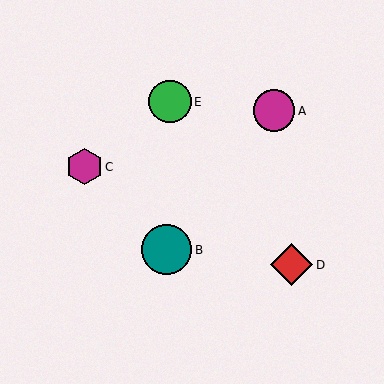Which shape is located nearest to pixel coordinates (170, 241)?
The teal circle (labeled B) at (167, 250) is nearest to that location.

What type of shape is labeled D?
Shape D is a red diamond.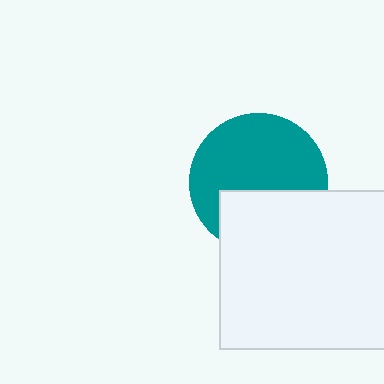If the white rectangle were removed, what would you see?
You would see the complete teal circle.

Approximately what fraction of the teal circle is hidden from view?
Roughly 37% of the teal circle is hidden behind the white rectangle.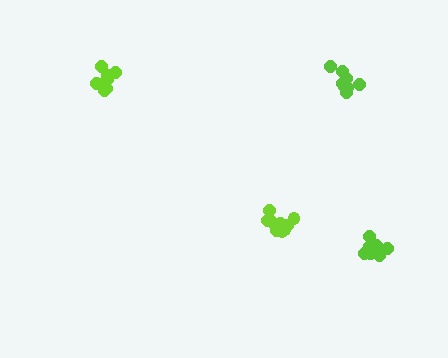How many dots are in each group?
Group 1: 9 dots, Group 2: 12 dots, Group 3: 8 dots, Group 4: 8 dots (37 total).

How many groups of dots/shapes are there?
There are 4 groups.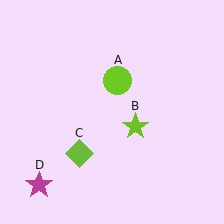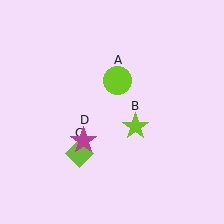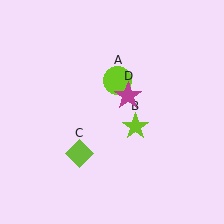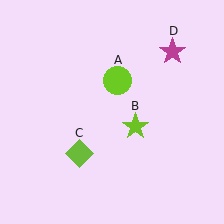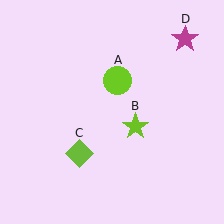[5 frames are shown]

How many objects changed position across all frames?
1 object changed position: magenta star (object D).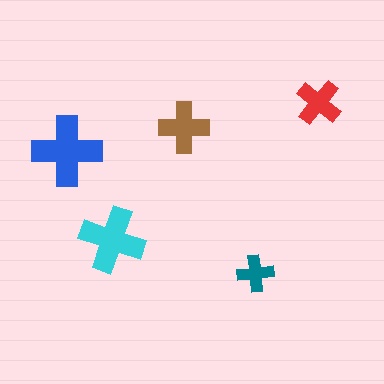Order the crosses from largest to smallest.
the blue one, the cyan one, the brown one, the red one, the teal one.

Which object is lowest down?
The teal cross is bottommost.